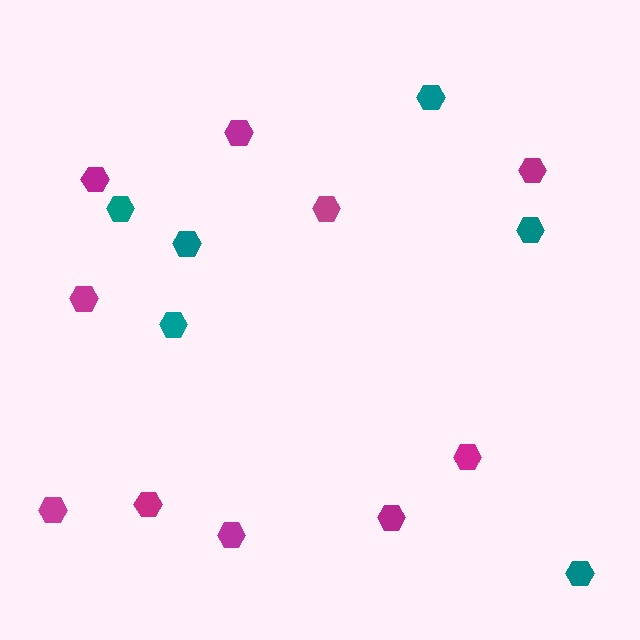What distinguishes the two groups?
There are 2 groups: one group of teal hexagons (6) and one group of magenta hexagons (10).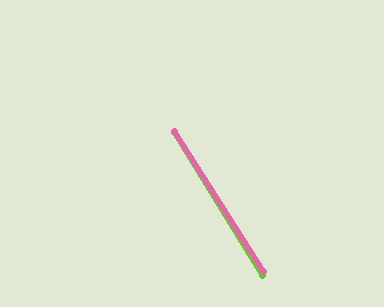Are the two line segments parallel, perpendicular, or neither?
Parallel — their directions differ by only 0.7°.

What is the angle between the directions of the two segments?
Approximately 1 degree.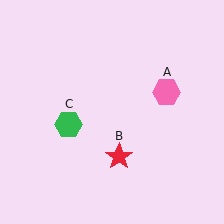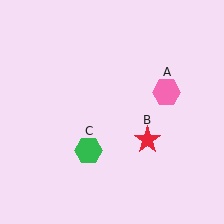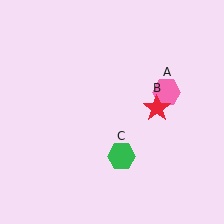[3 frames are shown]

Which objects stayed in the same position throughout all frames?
Pink hexagon (object A) remained stationary.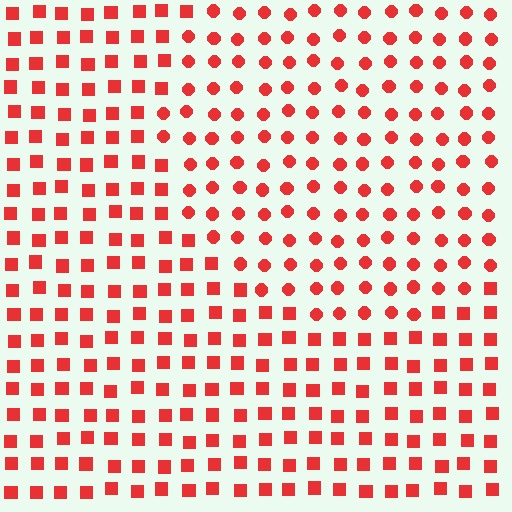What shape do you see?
I see a circle.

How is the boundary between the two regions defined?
The boundary is defined by a change in element shape: circles inside vs. squares outside. All elements share the same color and spacing.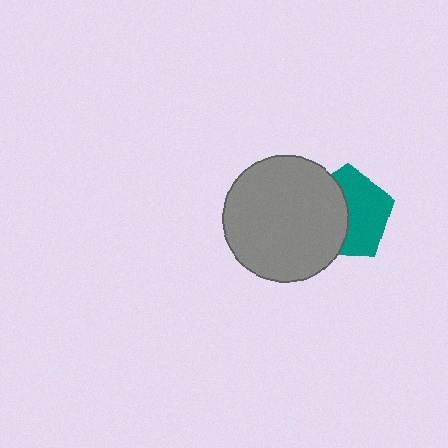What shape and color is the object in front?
The object in front is a gray circle.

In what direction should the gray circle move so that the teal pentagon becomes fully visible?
The gray circle should move left. That is the shortest direction to clear the overlap and leave the teal pentagon fully visible.